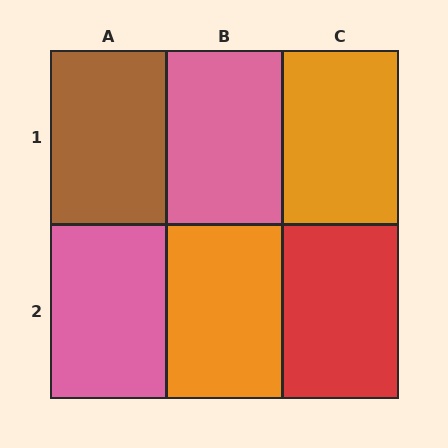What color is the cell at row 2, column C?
Red.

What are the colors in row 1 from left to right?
Brown, pink, orange.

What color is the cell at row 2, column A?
Pink.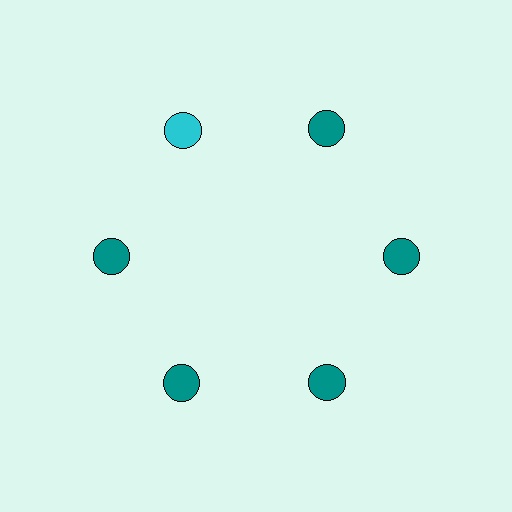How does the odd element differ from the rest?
It has a different color: cyan instead of teal.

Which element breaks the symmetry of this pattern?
The cyan circle at roughly the 11 o'clock position breaks the symmetry. All other shapes are teal circles.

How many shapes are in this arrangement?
There are 6 shapes arranged in a ring pattern.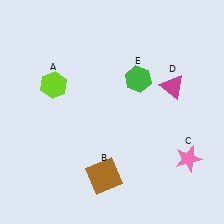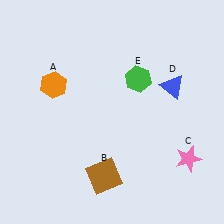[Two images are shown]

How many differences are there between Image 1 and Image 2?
There are 2 differences between the two images.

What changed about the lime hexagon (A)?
In Image 1, A is lime. In Image 2, it changed to orange.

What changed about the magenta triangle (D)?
In Image 1, D is magenta. In Image 2, it changed to blue.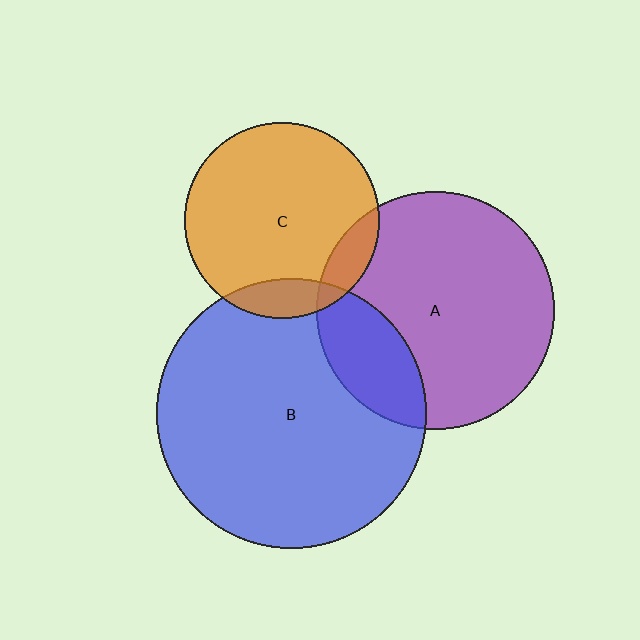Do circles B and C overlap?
Yes.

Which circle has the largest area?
Circle B (blue).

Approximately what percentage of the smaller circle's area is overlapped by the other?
Approximately 10%.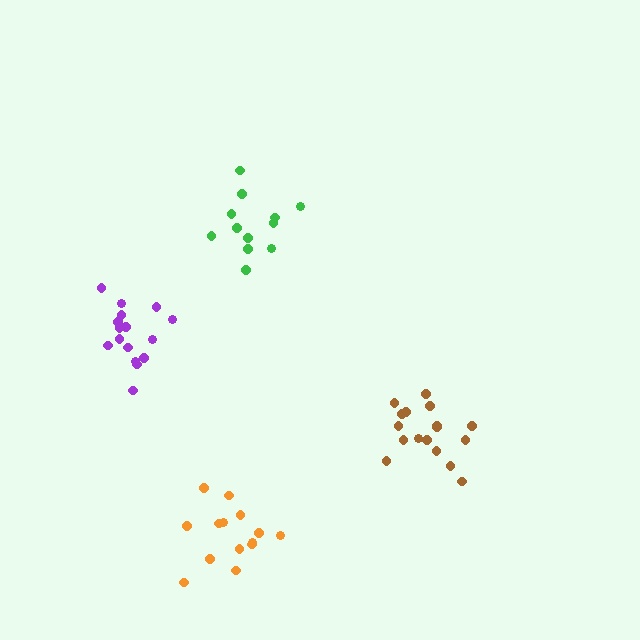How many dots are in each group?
Group 1: 18 dots, Group 2: 12 dots, Group 3: 14 dots, Group 4: 16 dots (60 total).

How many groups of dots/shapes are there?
There are 4 groups.